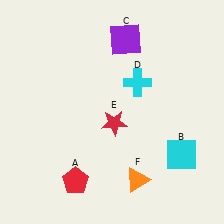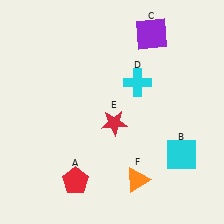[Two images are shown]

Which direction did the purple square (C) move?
The purple square (C) moved right.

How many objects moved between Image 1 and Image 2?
1 object moved between the two images.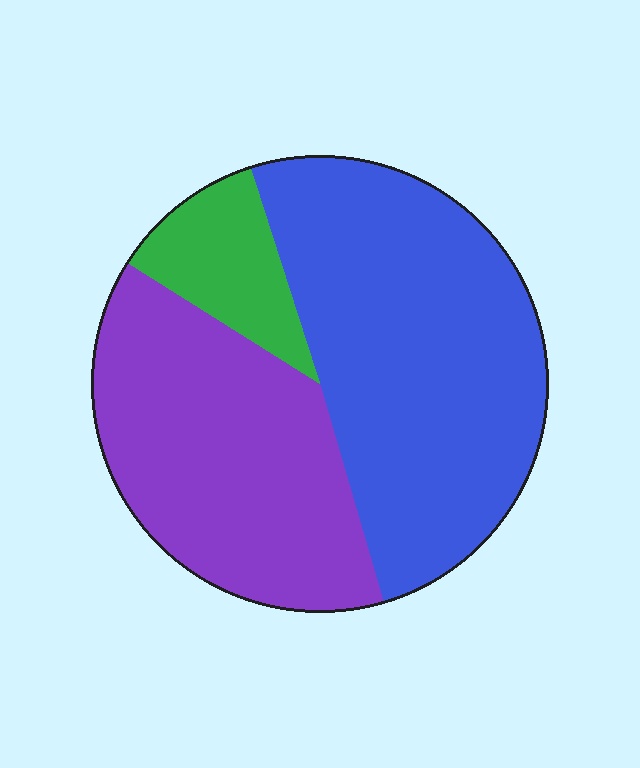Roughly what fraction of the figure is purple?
Purple takes up about three eighths (3/8) of the figure.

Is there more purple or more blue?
Blue.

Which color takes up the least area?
Green, at roughly 10%.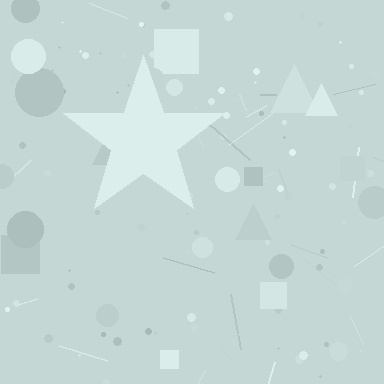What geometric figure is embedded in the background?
A star is embedded in the background.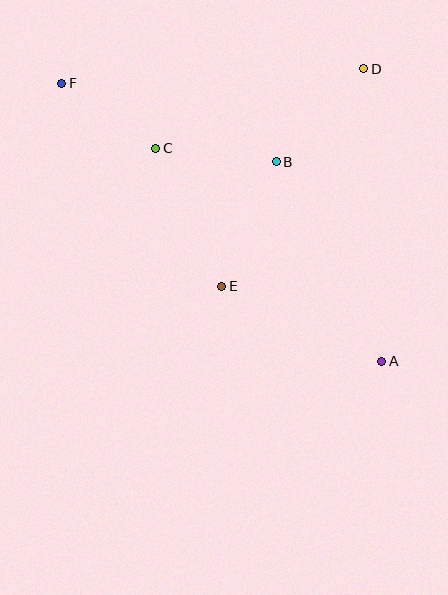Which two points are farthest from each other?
Points A and F are farthest from each other.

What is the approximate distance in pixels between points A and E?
The distance between A and E is approximately 177 pixels.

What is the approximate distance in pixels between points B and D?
The distance between B and D is approximately 128 pixels.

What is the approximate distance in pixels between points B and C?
The distance between B and C is approximately 121 pixels.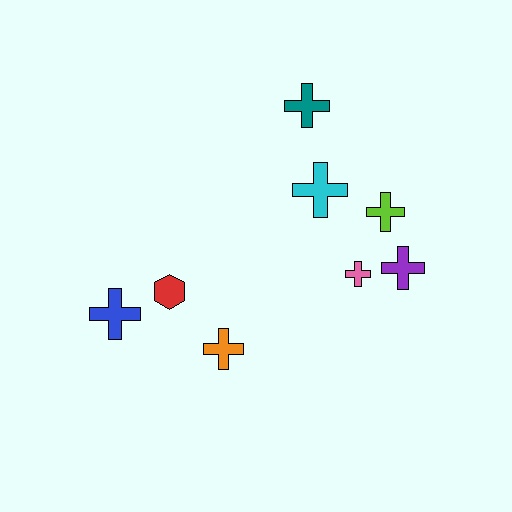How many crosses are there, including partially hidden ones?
There are 7 crosses.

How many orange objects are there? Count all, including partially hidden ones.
There is 1 orange object.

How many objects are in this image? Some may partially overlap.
There are 8 objects.